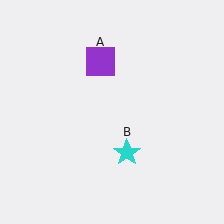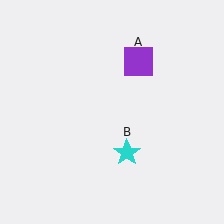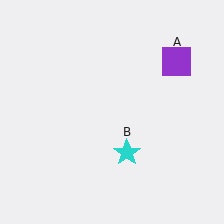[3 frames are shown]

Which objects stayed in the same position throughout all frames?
Cyan star (object B) remained stationary.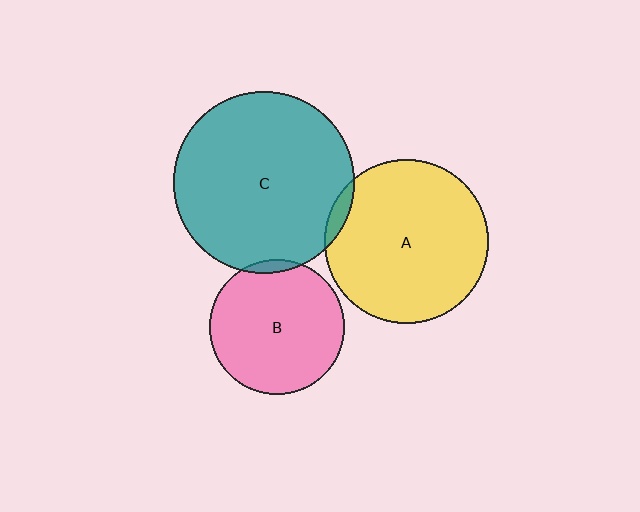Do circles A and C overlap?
Yes.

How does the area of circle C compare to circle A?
Approximately 1.2 times.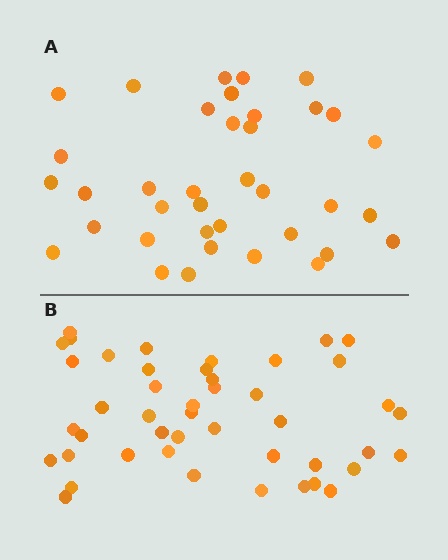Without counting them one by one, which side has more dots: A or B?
Region B (the bottom region) has more dots.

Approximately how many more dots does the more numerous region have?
Region B has roughly 8 or so more dots than region A.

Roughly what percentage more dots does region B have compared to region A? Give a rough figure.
About 20% more.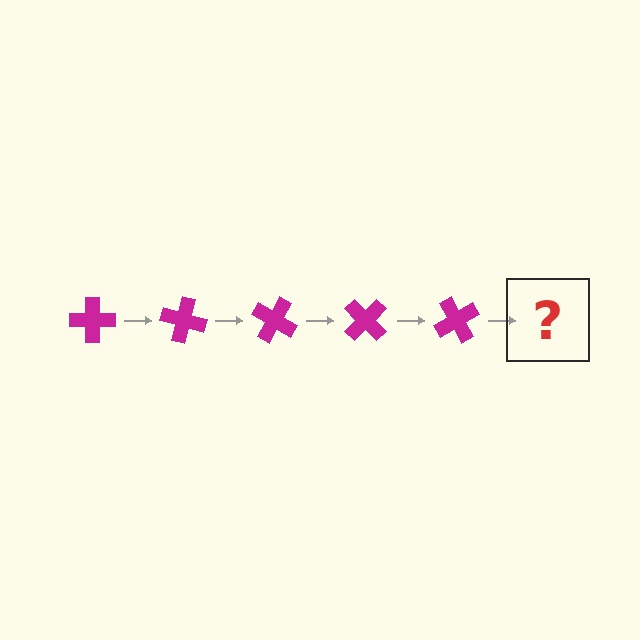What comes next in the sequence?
The next element should be a magenta cross rotated 75 degrees.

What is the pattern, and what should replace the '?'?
The pattern is that the cross rotates 15 degrees each step. The '?' should be a magenta cross rotated 75 degrees.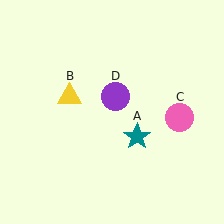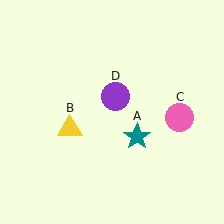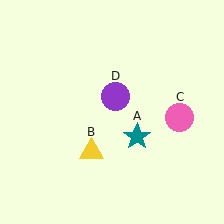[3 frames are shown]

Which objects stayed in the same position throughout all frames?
Teal star (object A) and pink circle (object C) and purple circle (object D) remained stationary.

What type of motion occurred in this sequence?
The yellow triangle (object B) rotated counterclockwise around the center of the scene.